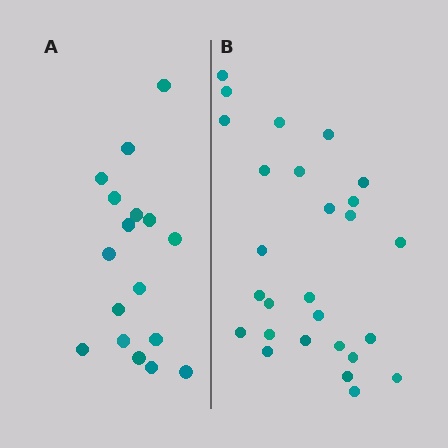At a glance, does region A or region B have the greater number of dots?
Region B (the right region) has more dots.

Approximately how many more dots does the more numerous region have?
Region B has roughly 10 or so more dots than region A.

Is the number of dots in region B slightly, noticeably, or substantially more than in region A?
Region B has substantially more. The ratio is roughly 1.6 to 1.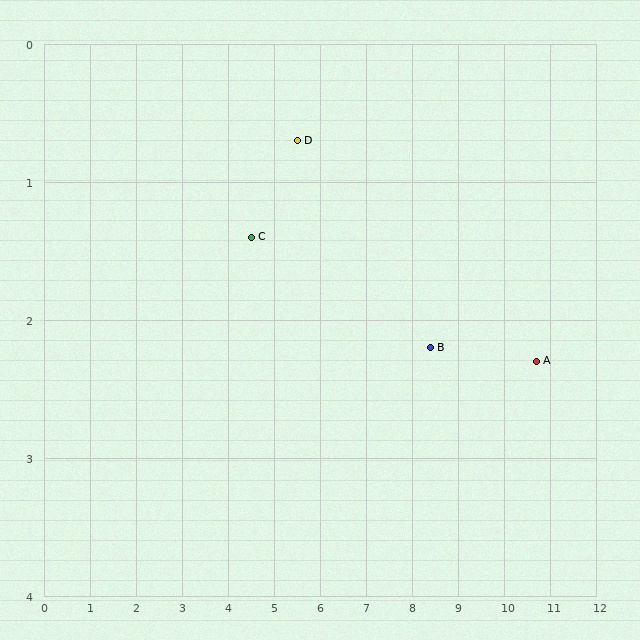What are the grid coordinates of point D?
Point D is at approximately (5.5, 0.7).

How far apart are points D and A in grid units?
Points D and A are about 5.4 grid units apart.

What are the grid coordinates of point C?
Point C is at approximately (4.5, 1.4).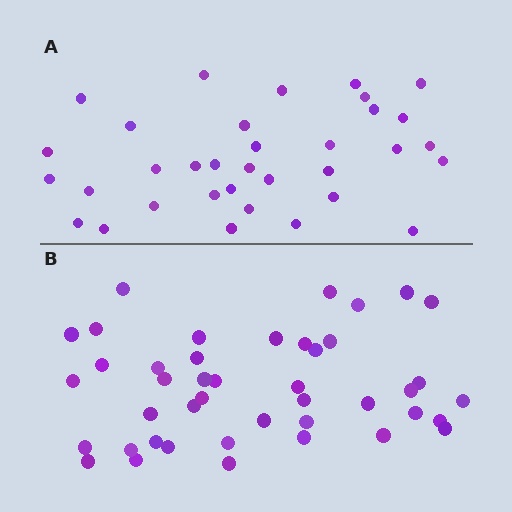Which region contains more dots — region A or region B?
Region B (the bottom region) has more dots.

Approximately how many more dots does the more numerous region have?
Region B has roughly 8 or so more dots than region A.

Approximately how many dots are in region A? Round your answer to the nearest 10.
About 30 dots. (The exact count is 34, which rounds to 30.)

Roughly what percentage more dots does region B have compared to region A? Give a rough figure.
About 25% more.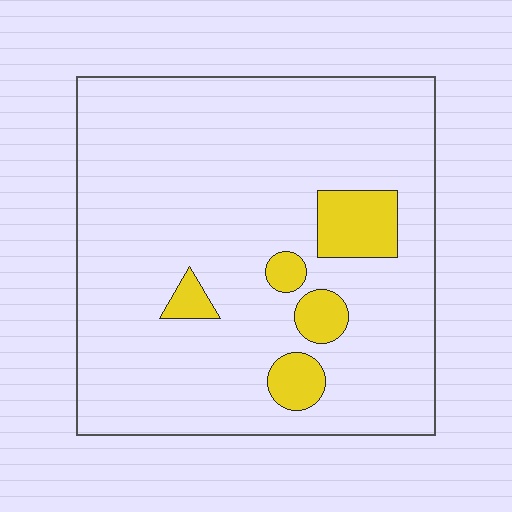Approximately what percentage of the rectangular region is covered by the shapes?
Approximately 10%.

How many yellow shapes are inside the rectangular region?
5.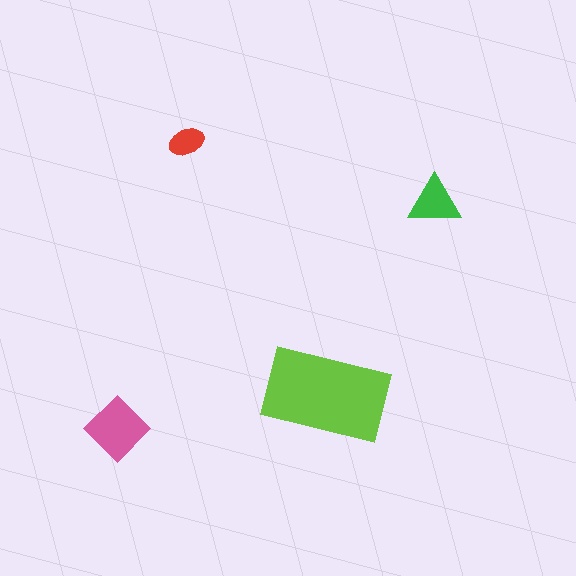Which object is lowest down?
The pink diamond is bottommost.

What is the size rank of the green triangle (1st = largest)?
3rd.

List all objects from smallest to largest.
The red ellipse, the green triangle, the pink diamond, the lime rectangle.